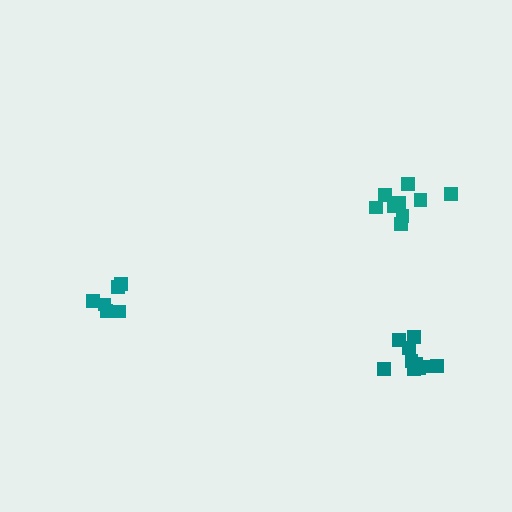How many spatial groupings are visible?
There are 3 spatial groupings.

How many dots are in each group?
Group 1: 6 dots, Group 2: 10 dots, Group 3: 9 dots (25 total).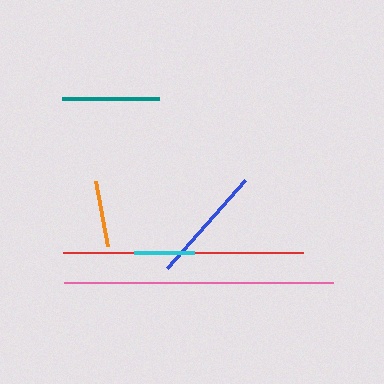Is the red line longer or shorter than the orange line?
The red line is longer than the orange line.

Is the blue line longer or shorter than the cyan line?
The blue line is longer than the cyan line.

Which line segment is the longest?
The pink line is the longest at approximately 269 pixels.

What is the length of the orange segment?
The orange segment is approximately 66 pixels long.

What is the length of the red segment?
The red segment is approximately 240 pixels long.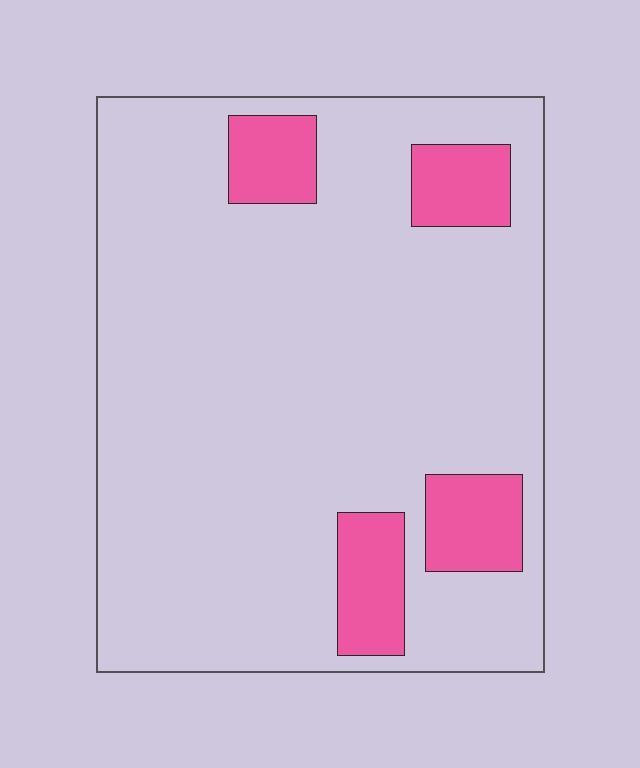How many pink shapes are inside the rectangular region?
4.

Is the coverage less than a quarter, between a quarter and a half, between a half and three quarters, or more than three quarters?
Less than a quarter.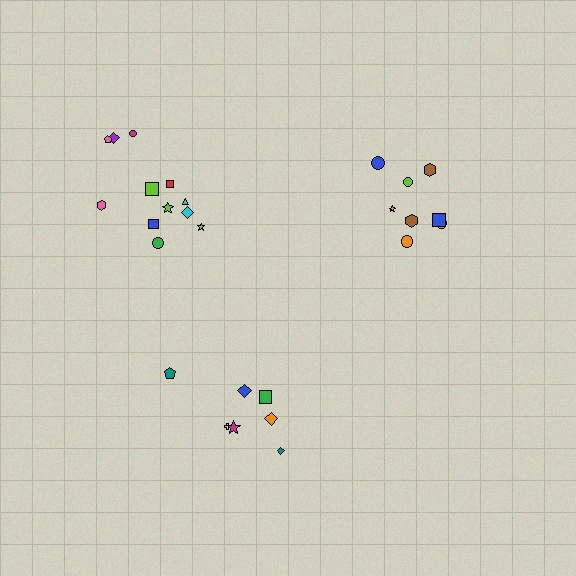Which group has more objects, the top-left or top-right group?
The top-left group.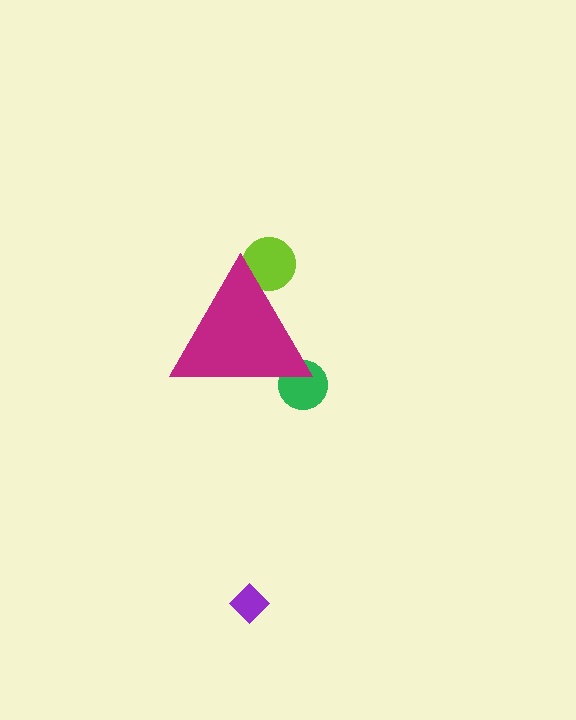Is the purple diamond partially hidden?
No, the purple diamond is fully visible.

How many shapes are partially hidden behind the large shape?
2 shapes are partially hidden.